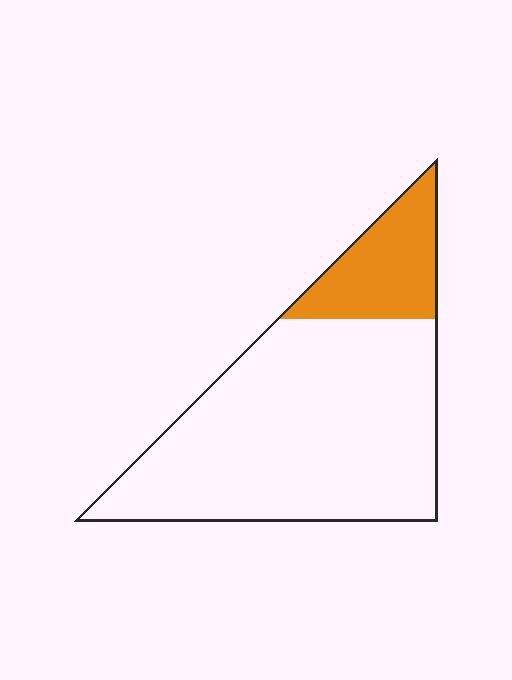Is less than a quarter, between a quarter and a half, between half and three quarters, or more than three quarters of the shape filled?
Less than a quarter.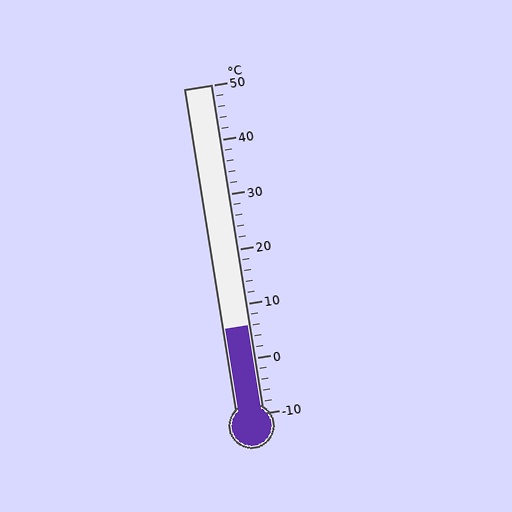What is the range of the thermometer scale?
The thermometer scale ranges from -10°C to 50°C.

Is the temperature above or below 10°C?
The temperature is below 10°C.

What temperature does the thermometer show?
The thermometer shows approximately 6°C.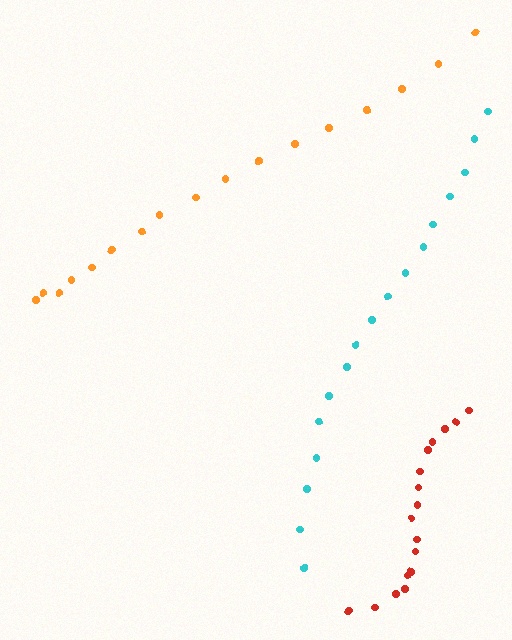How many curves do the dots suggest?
There are 3 distinct paths.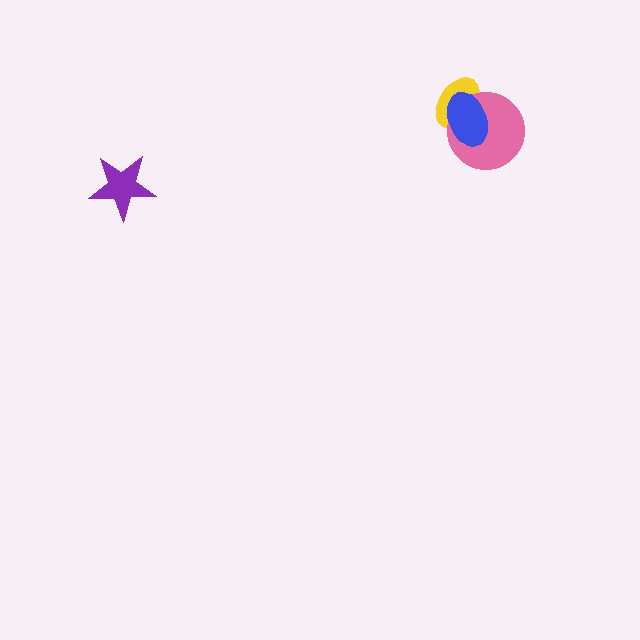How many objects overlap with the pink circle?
2 objects overlap with the pink circle.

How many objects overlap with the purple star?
0 objects overlap with the purple star.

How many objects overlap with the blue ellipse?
2 objects overlap with the blue ellipse.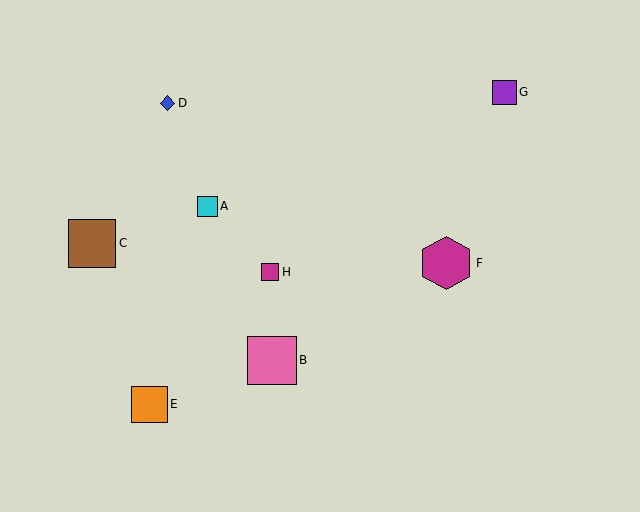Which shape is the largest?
The magenta hexagon (labeled F) is the largest.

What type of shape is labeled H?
Shape H is a magenta square.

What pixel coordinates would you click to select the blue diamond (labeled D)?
Click at (168, 103) to select the blue diamond D.